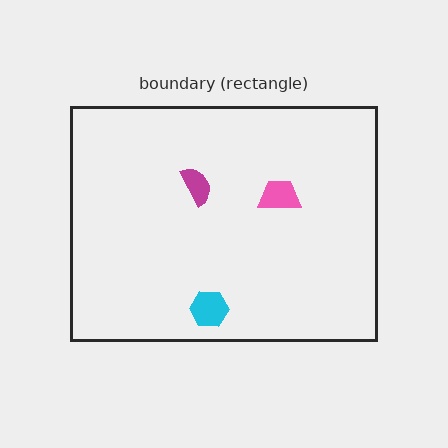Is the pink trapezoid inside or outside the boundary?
Inside.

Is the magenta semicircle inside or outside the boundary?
Inside.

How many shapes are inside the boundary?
3 inside, 0 outside.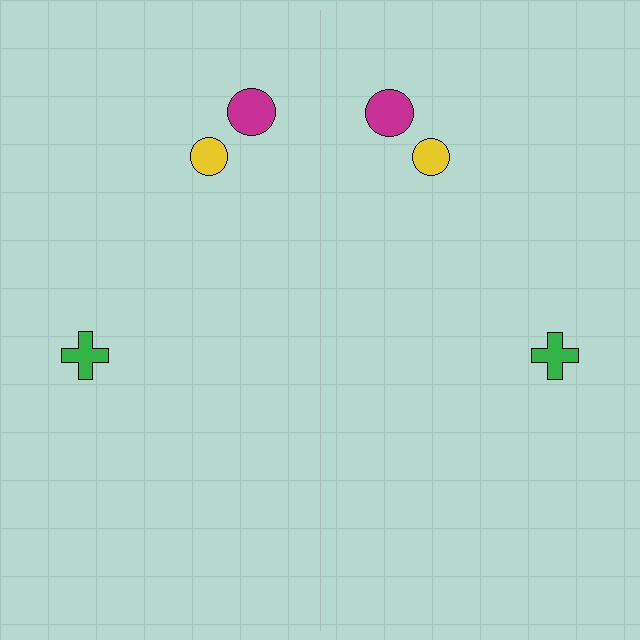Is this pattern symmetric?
Yes, this pattern has bilateral (reflection) symmetry.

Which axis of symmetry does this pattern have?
The pattern has a vertical axis of symmetry running through the center of the image.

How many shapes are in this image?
There are 6 shapes in this image.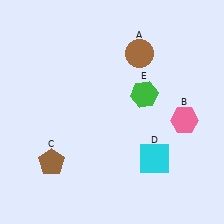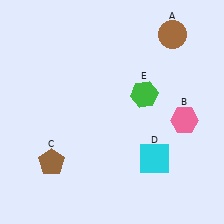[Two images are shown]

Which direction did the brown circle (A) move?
The brown circle (A) moved right.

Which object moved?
The brown circle (A) moved right.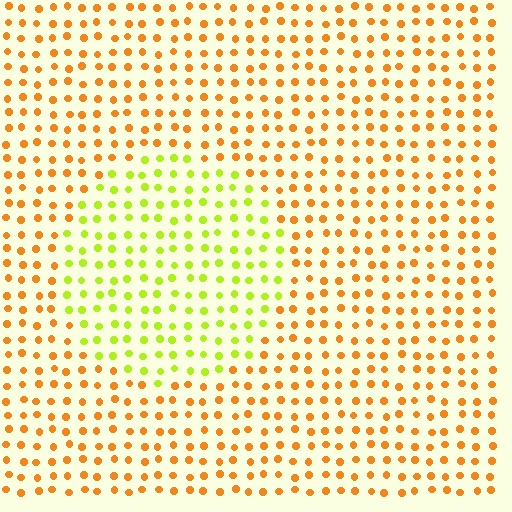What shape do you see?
I see a circle.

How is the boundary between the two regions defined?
The boundary is defined purely by a slight shift in hue (about 49 degrees). Spacing, size, and orientation are identical on both sides.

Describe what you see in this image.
The image is filled with small orange elements in a uniform arrangement. A circle-shaped region is visible where the elements are tinted to a slightly different hue, forming a subtle color boundary.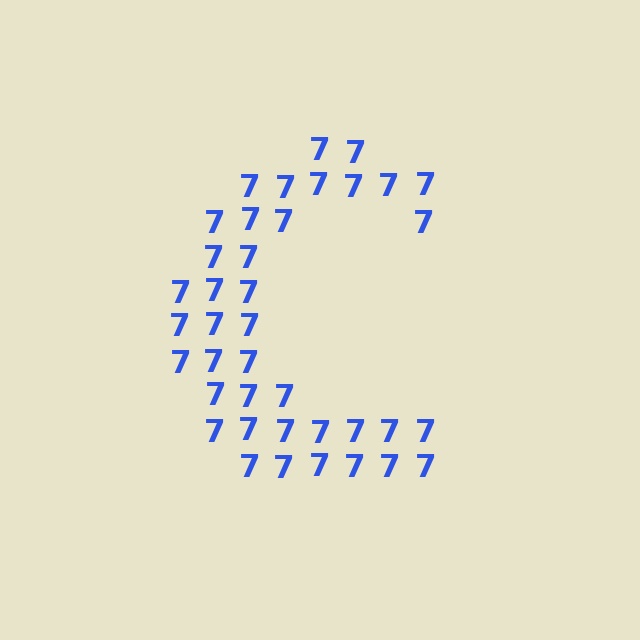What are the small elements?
The small elements are digit 7's.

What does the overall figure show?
The overall figure shows the letter C.